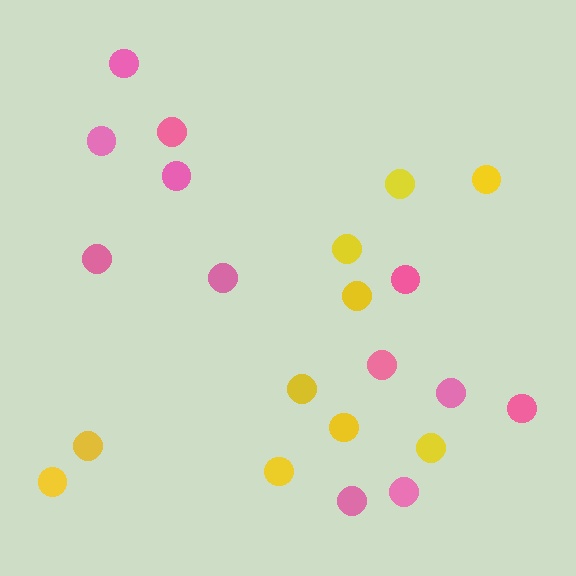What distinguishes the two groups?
There are 2 groups: one group of pink circles (12) and one group of yellow circles (10).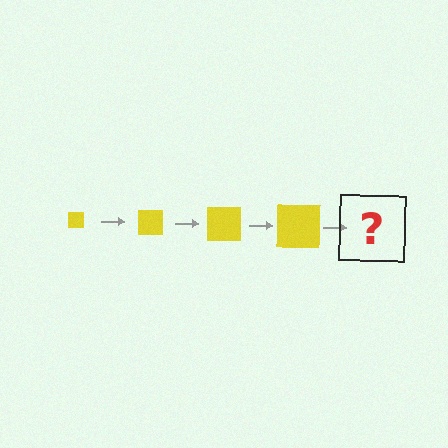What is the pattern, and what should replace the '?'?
The pattern is that the square gets progressively larger each step. The '?' should be a yellow square, larger than the previous one.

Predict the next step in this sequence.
The next step is a yellow square, larger than the previous one.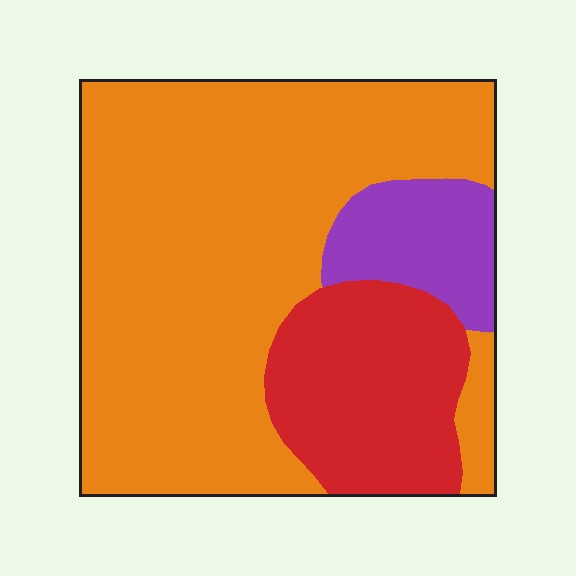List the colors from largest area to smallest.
From largest to smallest: orange, red, purple.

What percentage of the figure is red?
Red takes up about one fifth (1/5) of the figure.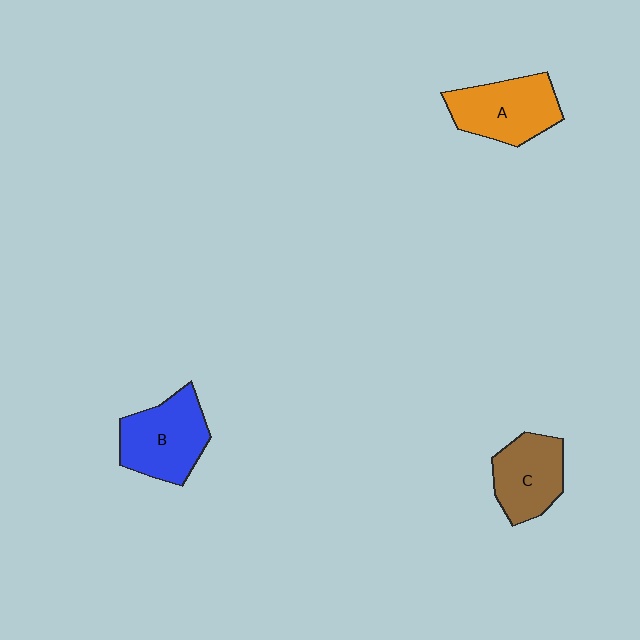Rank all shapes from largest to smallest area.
From largest to smallest: B (blue), A (orange), C (brown).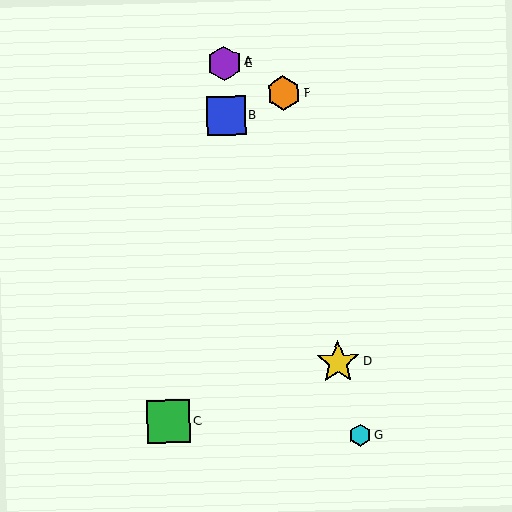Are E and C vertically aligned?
No, E is at x≈225 and C is at x≈168.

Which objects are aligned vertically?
Objects A, B, E are aligned vertically.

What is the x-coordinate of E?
Object E is at x≈225.